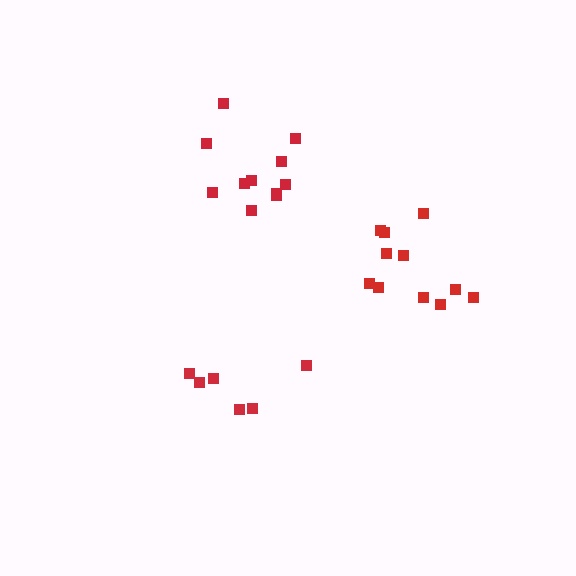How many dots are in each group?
Group 1: 6 dots, Group 2: 11 dots, Group 3: 11 dots (28 total).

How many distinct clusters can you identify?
There are 3 distinct clusters.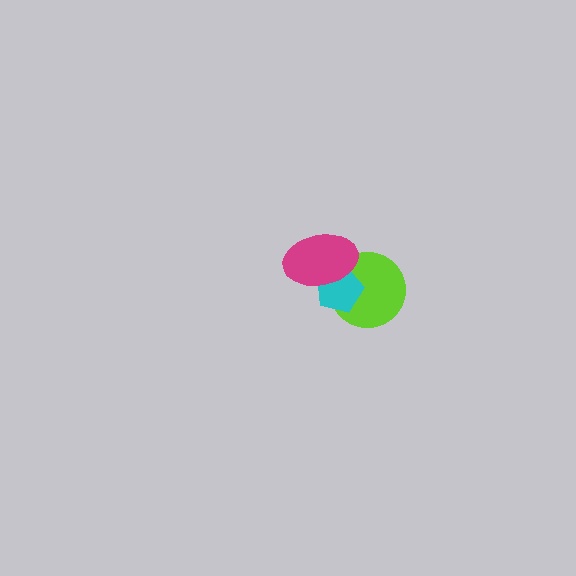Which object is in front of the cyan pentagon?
The magenta ellipse is in front of the cyan pentagon.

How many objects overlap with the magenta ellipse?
2 objects overlap with the magenta ellipse.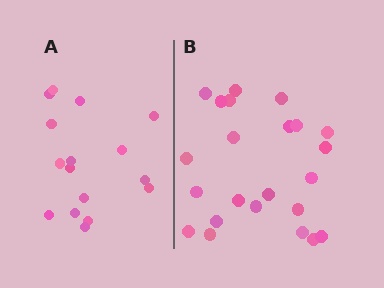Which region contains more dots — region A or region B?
Region B (the right region) has more dots.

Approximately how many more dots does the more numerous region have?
Region B has roughly 8 or so more dots than region A.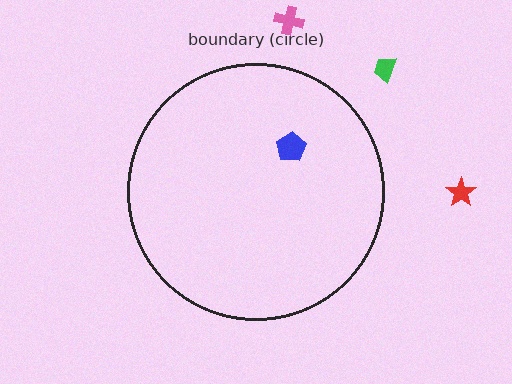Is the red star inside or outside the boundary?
Outside.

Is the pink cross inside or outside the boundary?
Outside.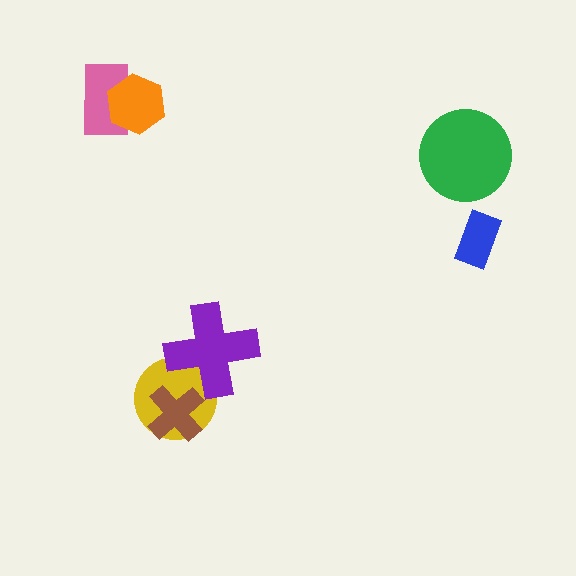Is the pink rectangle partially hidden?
Yes, it is partially covered by another shape.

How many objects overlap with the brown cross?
1 object overlaps with the brown cross.